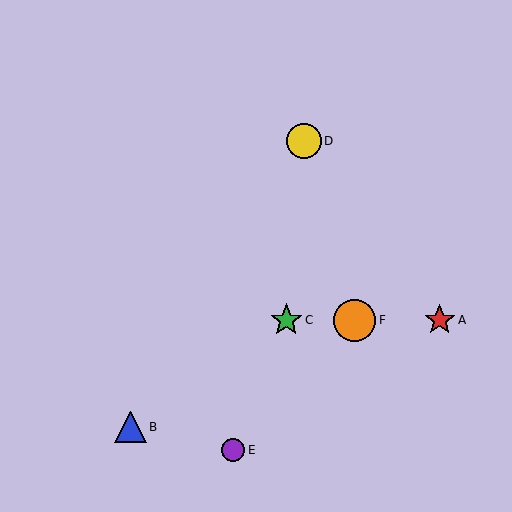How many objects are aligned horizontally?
3 objects (A, C, F) are aligned horizontally.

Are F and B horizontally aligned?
No, F is at y≈320 and B is at y≈427.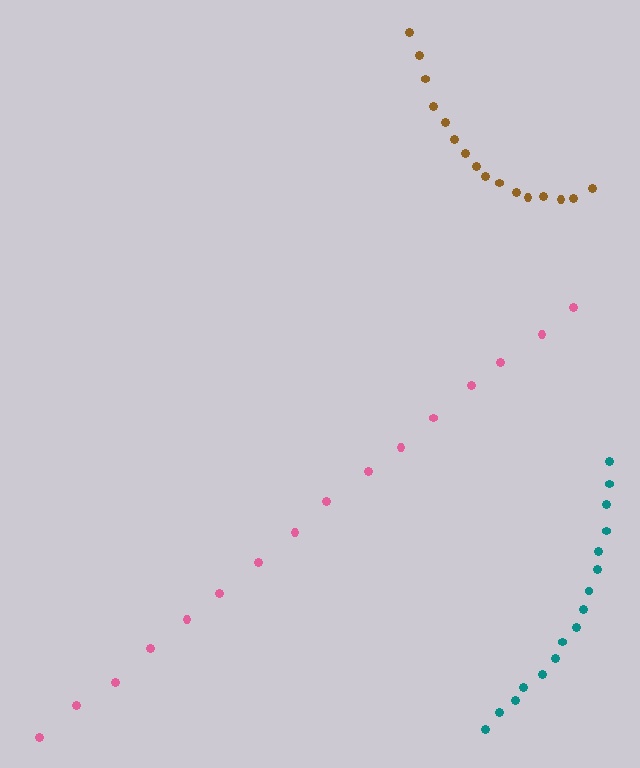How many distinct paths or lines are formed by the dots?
There are 3 distinct paths.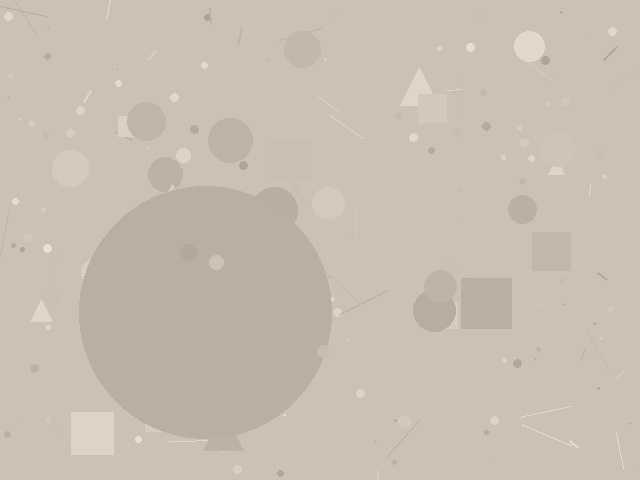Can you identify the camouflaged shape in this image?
The camouflaged shape is a circle.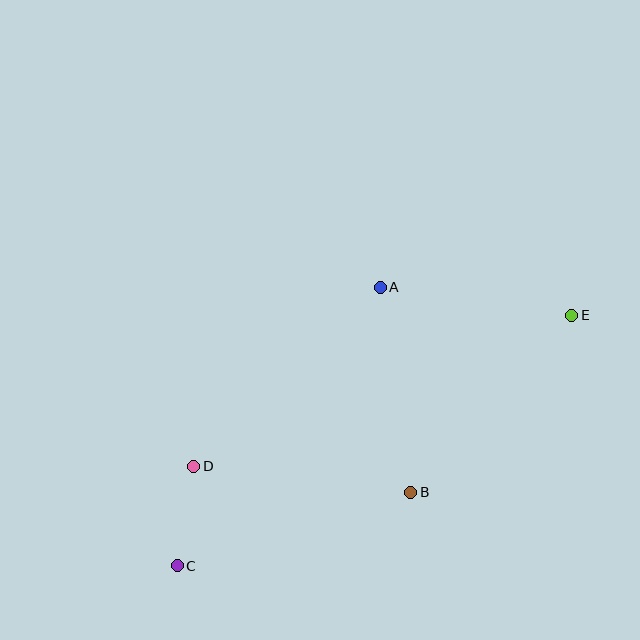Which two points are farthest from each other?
Points C and E are farthest from each other.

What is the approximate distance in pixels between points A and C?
The distance between A and C is approximately 344 pixels.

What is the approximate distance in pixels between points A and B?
The distance between A and B is approximately 207 pixels.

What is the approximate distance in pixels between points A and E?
The distance between A and E is approximately 193 pixels.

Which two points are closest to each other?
Points C and D are closest to each other.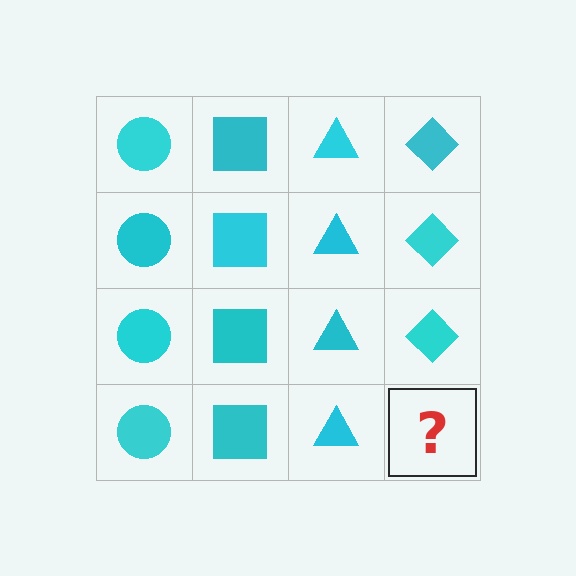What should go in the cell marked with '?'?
The missing cell should contain a cyan diamond.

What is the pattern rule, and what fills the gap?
The rule is that each column has a consistent shape. The gap should be filled with a cyan diamond.